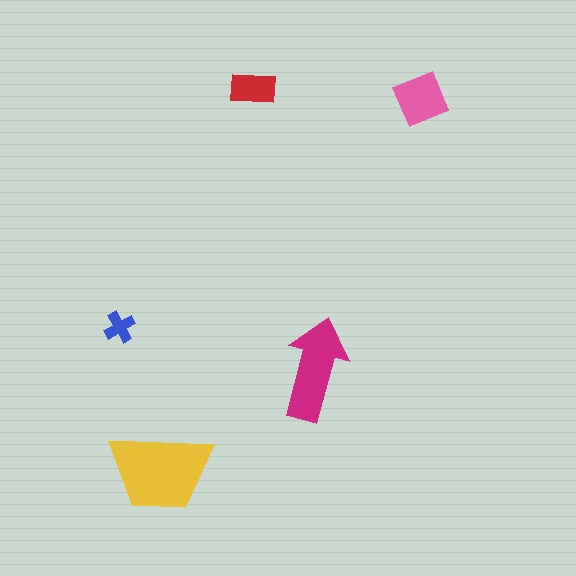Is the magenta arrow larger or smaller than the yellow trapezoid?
Smaller.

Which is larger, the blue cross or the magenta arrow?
The magenta arrow.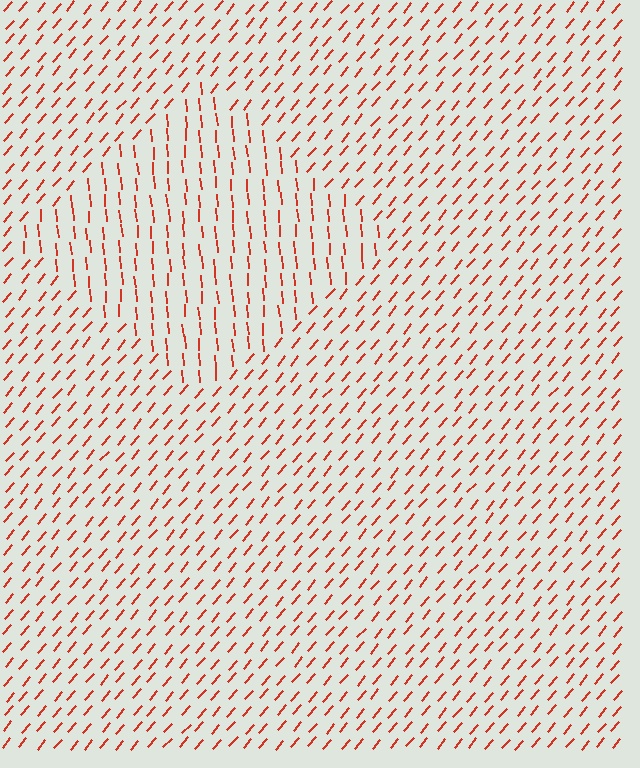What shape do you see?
I see a diamond.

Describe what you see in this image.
The image is filled with small red line segments. A diamond region in the image has lines oriented differently from the surrounding lines, creating a visible texture boundary.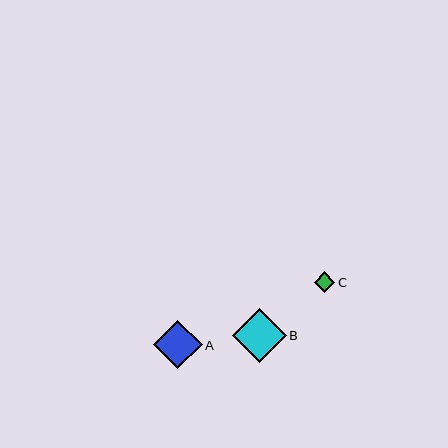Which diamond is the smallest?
Diamond C is the smallest with a size of approximately 21 pixels.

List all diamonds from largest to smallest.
From largest to smallest: B, A, C.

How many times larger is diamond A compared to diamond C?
Diamond A is approximately 2.3 times the size of diamond C.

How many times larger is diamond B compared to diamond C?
Diamond B is approximately 2.6 times the size of diamond C.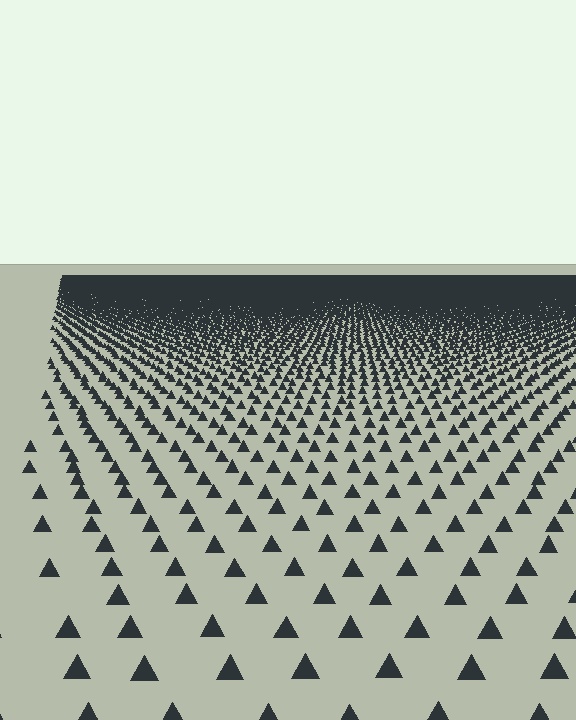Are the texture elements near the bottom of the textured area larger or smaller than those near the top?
Larger. Near the bottom, elements are closer to the viewer and appear at a bigger on-screen size.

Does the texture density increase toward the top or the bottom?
Density increases toward the top.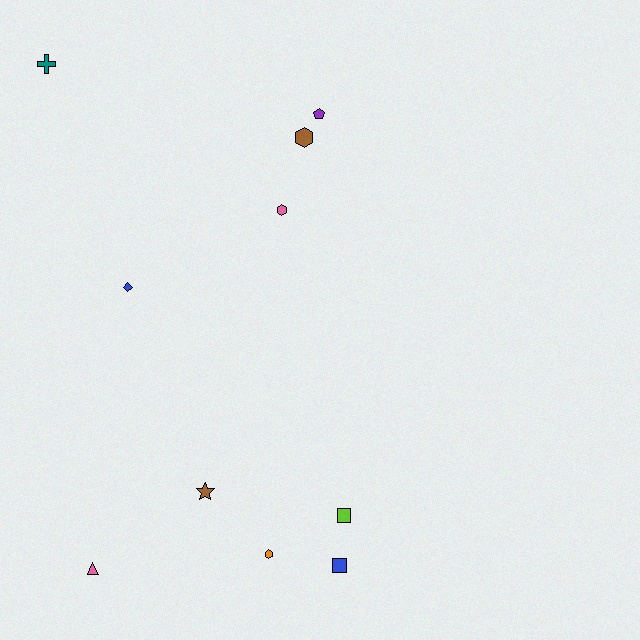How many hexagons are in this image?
There are 3 hexagons.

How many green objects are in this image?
There are no green objects.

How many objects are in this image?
There are 10 objects.